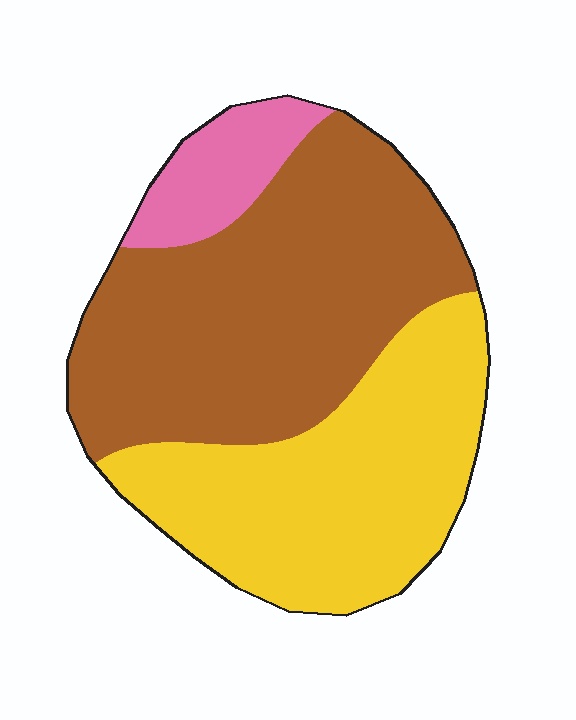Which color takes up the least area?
Pink, at roughly 10%.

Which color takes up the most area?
Brown, at roughly 50%.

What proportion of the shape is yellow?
Yellow covers roughly 40% of the shape.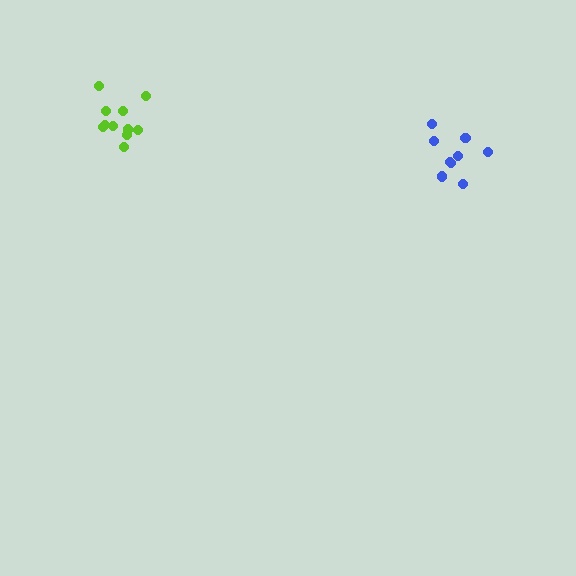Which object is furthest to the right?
The blue cluster is rightmost.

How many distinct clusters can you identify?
There are 2 distinct clusters.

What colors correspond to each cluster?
The clusters are colored: blue, lime.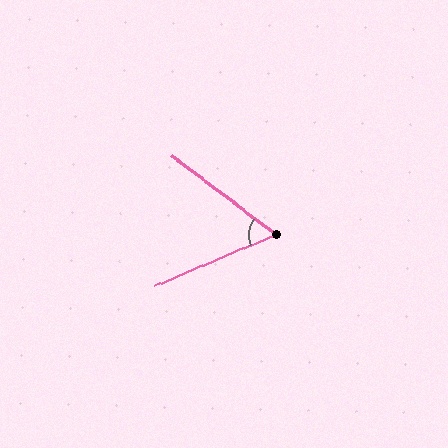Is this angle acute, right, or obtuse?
It is acute.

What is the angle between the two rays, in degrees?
Approximately 60 degrees.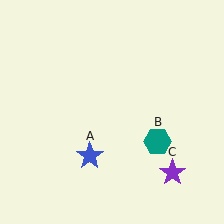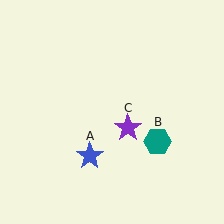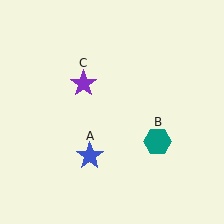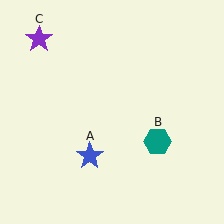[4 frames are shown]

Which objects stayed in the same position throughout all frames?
Blue star (object A) and teal hexagon (object B) remained stationary.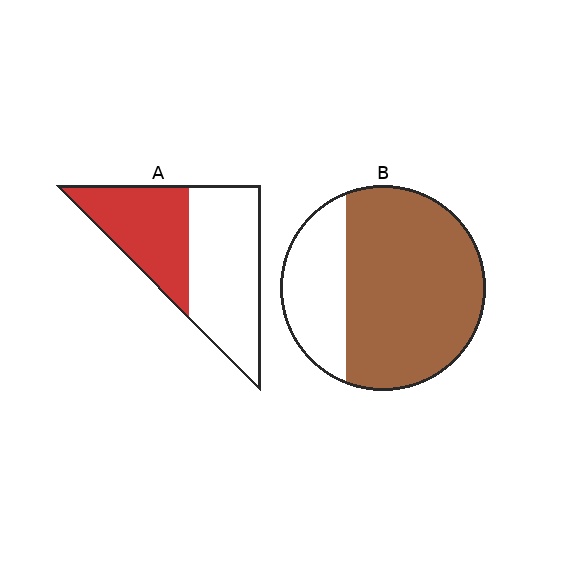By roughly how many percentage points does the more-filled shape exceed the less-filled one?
By roughly 30 percentage points (B over A).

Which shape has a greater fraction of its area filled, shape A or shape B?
Shape B.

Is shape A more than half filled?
No.